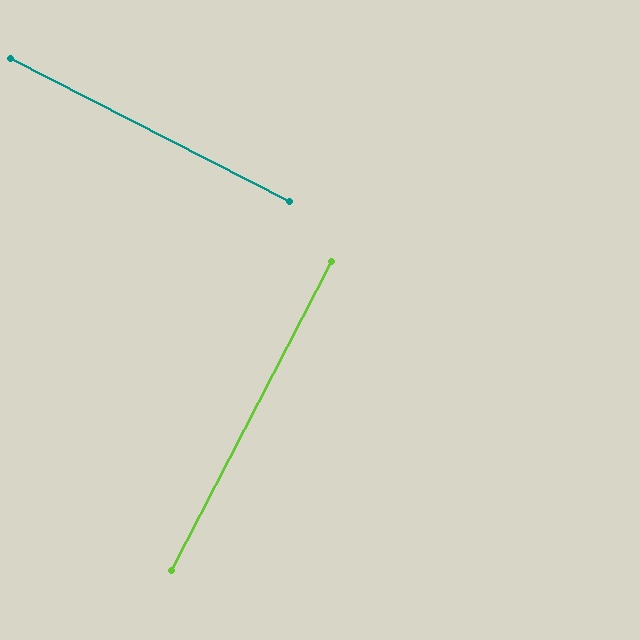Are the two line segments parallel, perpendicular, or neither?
Perpendicular — they meet at approximately 90°.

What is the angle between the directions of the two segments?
Approximately 90 degrees.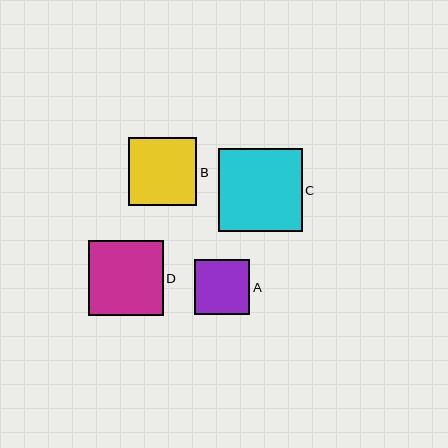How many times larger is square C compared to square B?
Square C is approximately 1.2 times the size of square B.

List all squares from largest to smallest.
From largest to smallest: C, D, B, A.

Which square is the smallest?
Square A is the smallest with a size of approximately 55 pixels.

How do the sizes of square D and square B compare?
Square D and square B are approximately the same size.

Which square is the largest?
Square C is the largest with a size of approximately 84 pixels.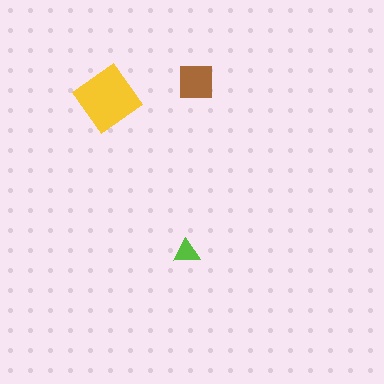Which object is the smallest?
The lime triangle.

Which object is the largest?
The yellow diamond.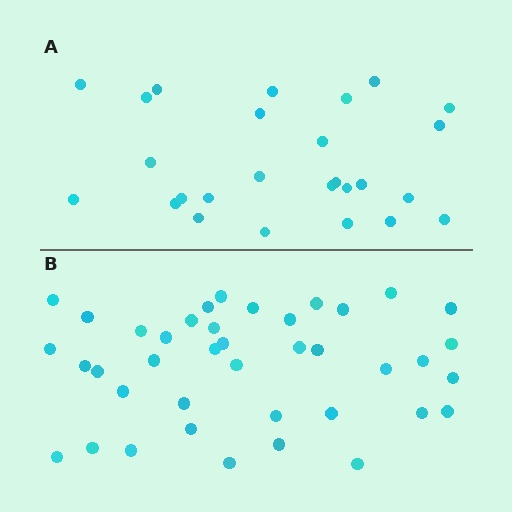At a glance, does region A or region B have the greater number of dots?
Region B (the bottom region) has more dots.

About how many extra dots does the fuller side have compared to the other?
Region B has approximately 15 more dots than region A.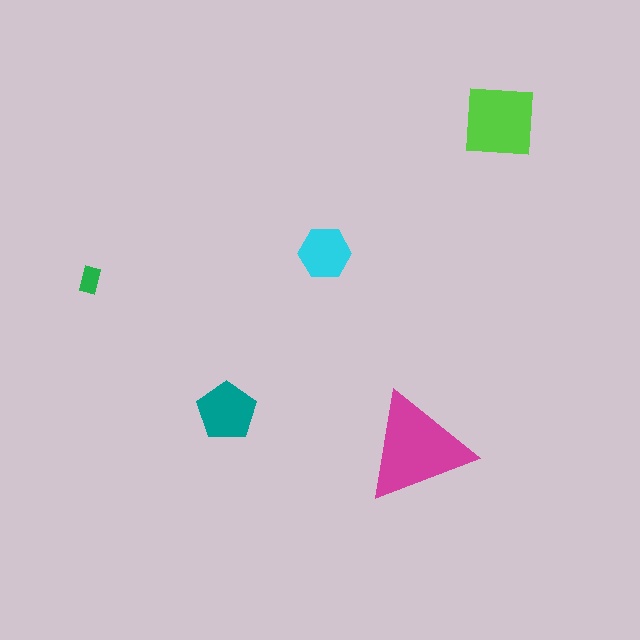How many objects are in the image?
There are 5 objects in the image.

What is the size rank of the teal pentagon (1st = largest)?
3rd.